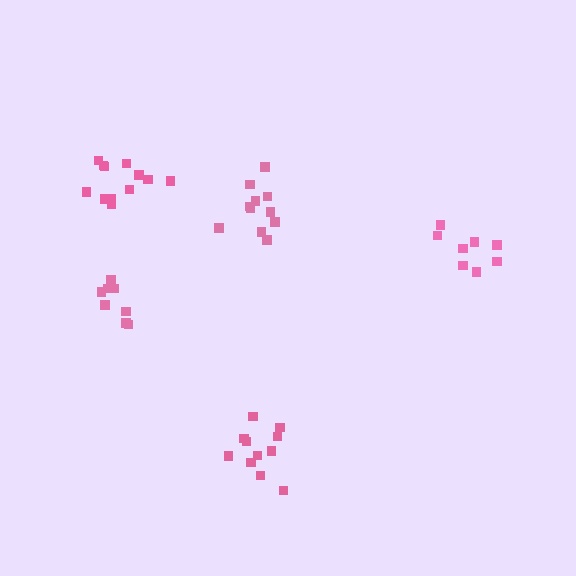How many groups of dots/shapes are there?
There are 5 groups.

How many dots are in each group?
Group 1: 8 dots, Group 2: 8 dots, Group 3: 11 dots, Group 4: 11 dots, Group 5: 12 dots (50 total).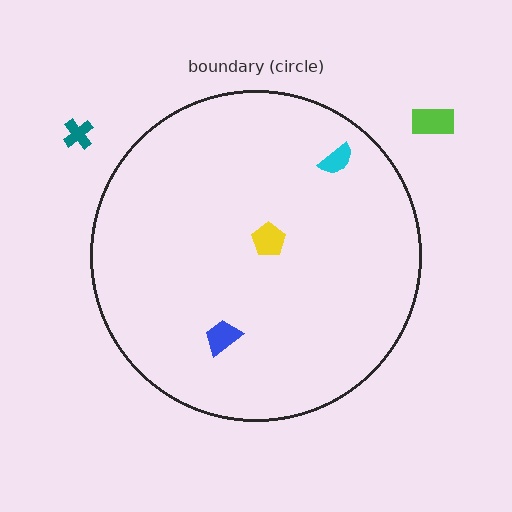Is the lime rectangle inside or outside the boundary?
Outside.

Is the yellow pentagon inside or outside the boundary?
Inside.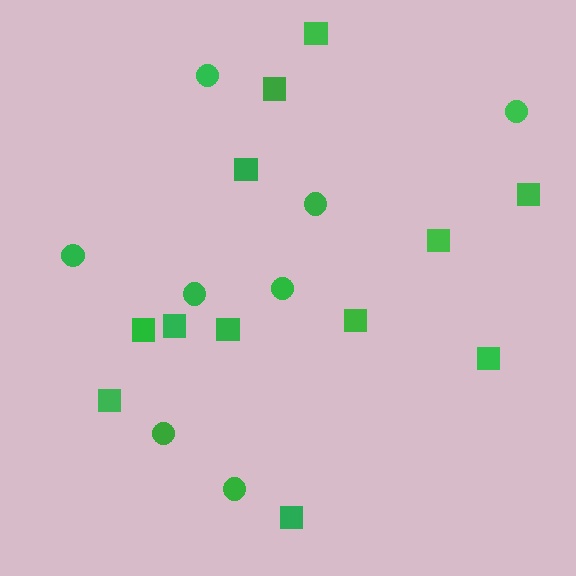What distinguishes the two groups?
There are 2 groups: one group of squares (12) and one group of circles (8).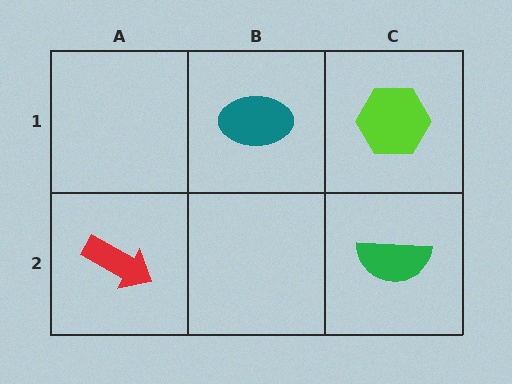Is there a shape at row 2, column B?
No, that cell is empty.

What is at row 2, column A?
A red arrow.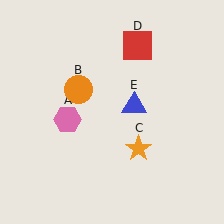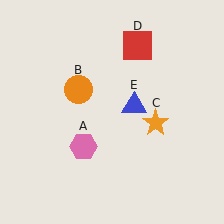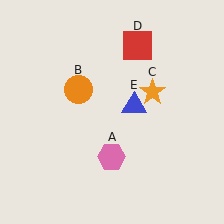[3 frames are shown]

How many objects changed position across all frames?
2 objects changed position: pink hexagon (object A), orange star (object C).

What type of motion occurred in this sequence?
The pink hexagon (object A), orange star (object C) rotated counterclockwise around the center of the scene.